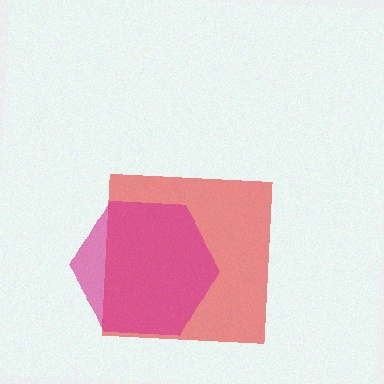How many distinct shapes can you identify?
There are 2 distinct shapes: a red square, a magenta hexagon.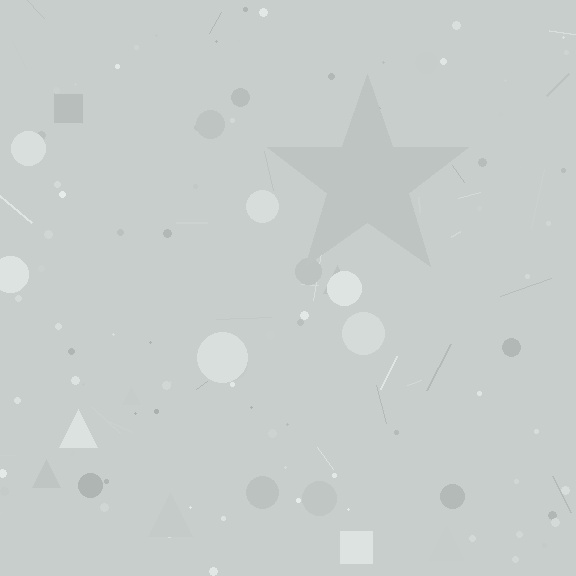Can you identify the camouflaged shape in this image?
The camouflaged shape is a star.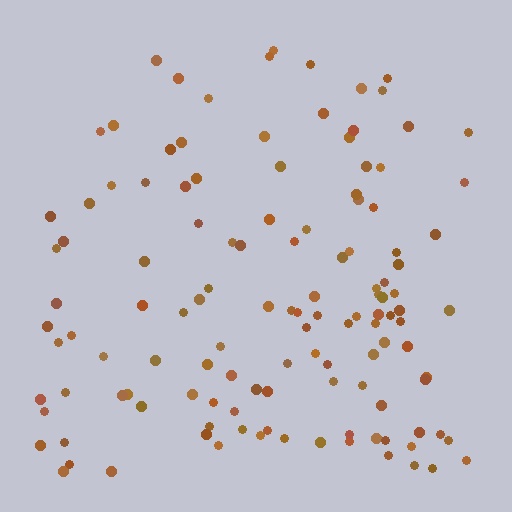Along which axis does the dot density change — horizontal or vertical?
Vertical.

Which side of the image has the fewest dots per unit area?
The top.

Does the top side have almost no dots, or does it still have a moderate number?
Still a moderate number, just noticeably fewer than the bottom.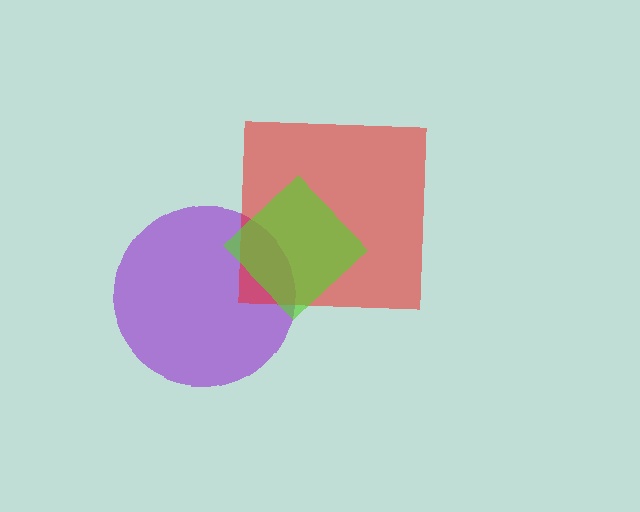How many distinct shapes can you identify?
There are 3 distinct shapes: a purple circle, a red square, a lime diamond.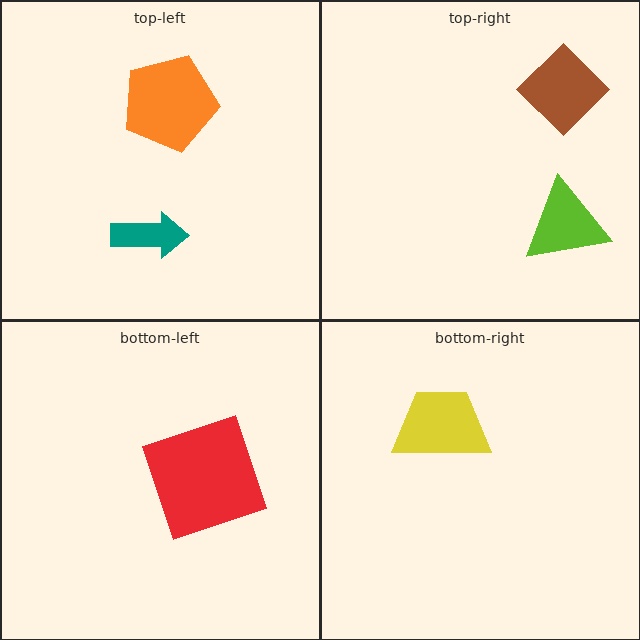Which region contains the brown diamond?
The top-right region.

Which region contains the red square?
The bottom-left region.